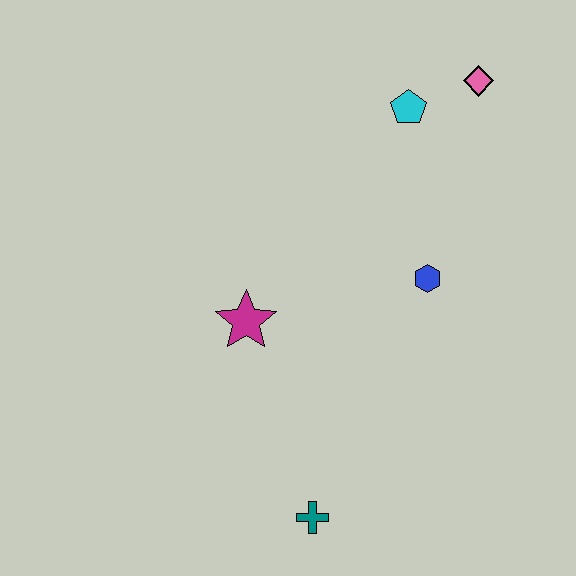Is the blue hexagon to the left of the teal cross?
No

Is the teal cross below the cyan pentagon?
Yes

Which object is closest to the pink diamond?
The cyan pentagon is closest to the pink diamond.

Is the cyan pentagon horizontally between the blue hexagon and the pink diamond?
No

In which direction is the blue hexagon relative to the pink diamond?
The blue hexagon is below the pink diamond.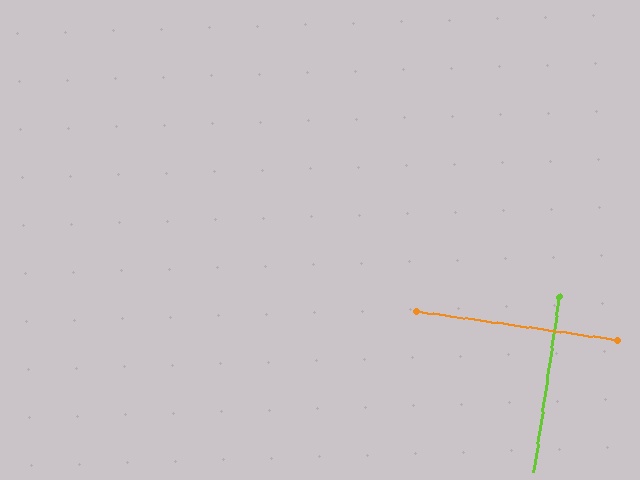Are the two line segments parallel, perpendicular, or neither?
Perpendicular — they meet at approximately 90°.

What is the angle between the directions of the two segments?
Approximately 90 degrees.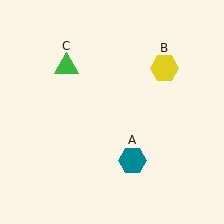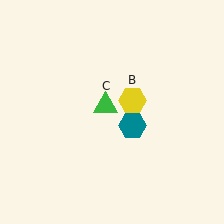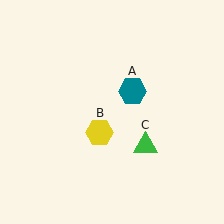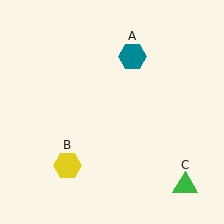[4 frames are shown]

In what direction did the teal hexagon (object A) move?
The teal hexagon (object A) moved up.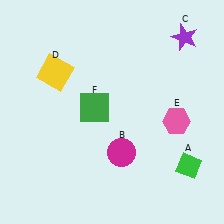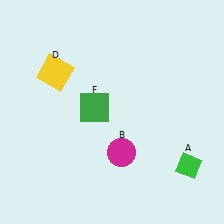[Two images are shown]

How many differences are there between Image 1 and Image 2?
There are 2 differences between the two images.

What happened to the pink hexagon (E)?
The pink hexagon (E) was removed in Image 2. It was in the bottom-right area of Image 1.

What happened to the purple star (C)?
The purple star (C) was removed in Image 2. It was in the top-right area of Image 1.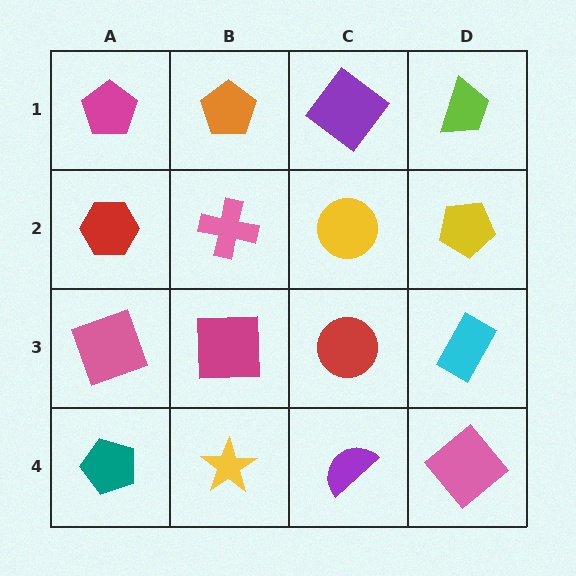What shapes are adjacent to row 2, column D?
A lime trapezoid (row 1, column D), a cyan rectangle (row 3, column D), a yellow circle (row 2, column C).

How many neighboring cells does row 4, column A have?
2.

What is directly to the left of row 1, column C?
An orange pentagon.